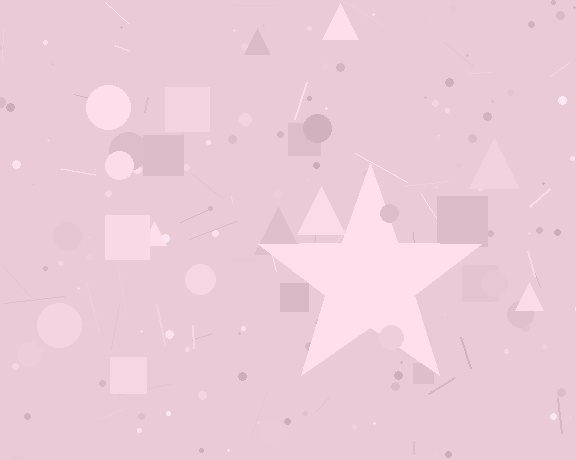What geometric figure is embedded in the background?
A star is embedded in the background.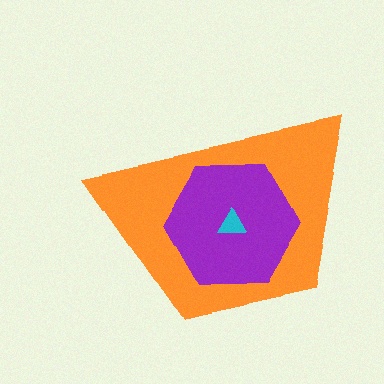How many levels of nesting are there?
3.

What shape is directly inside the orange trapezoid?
The purple hexagon.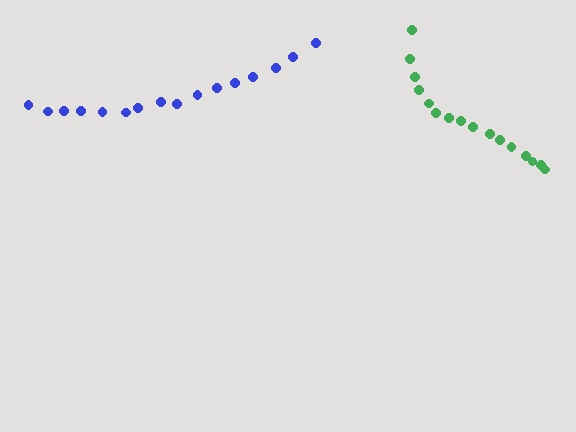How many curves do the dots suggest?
There are 2 distinct paths.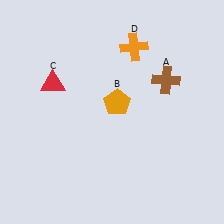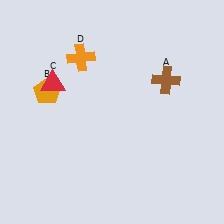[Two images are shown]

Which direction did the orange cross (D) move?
The orange cross (D) moved left.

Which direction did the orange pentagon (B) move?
The orange pentagon (B) moved left.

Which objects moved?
The objects that moved are: the orange pentagon (B), the orange cross (D).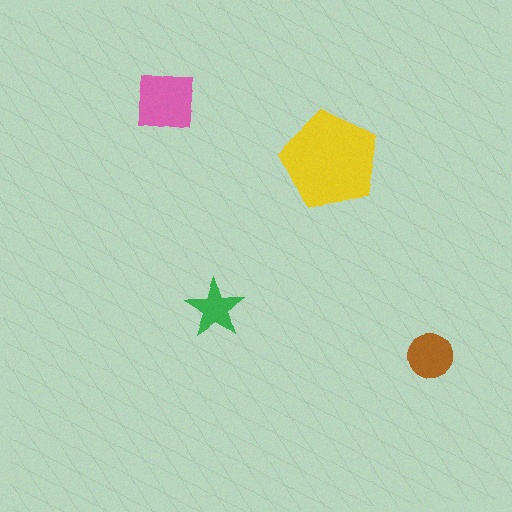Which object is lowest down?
The brown circle is bottommost.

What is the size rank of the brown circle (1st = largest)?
3rd.